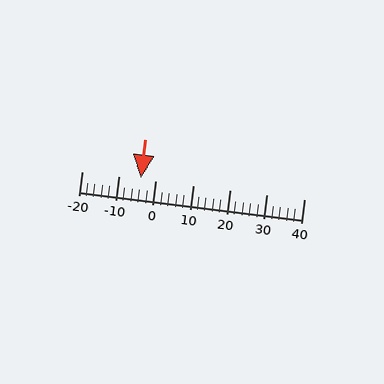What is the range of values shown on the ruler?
The ruler shows values from -20 to 40.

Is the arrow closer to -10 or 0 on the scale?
The arrow is closer to 0.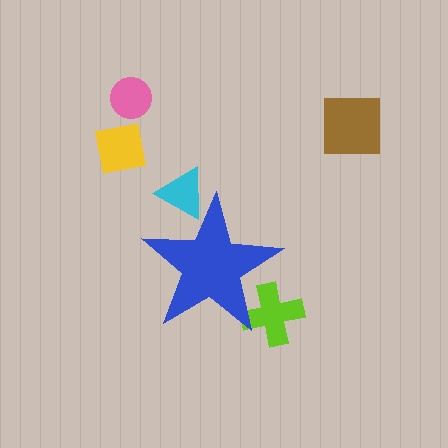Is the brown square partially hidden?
No, the brown square is fully visible.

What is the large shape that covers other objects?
A blue star.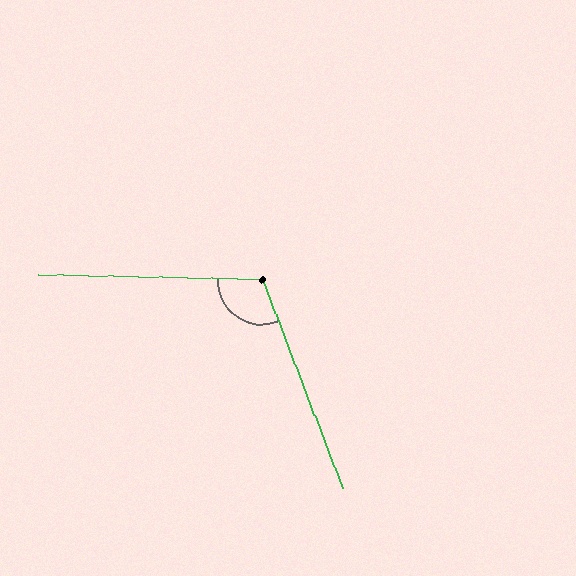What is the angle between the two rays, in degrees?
Approximately 112 degrees.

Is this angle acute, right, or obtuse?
It is obtuse.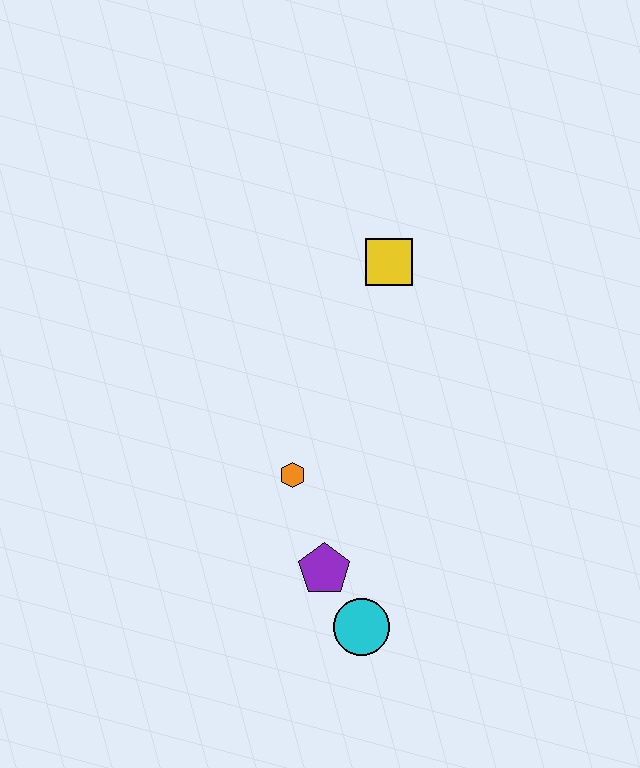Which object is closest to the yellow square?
The orange hexagon is closest to the yellow square.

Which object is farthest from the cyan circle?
The yellow square is farthest from the cyan circle.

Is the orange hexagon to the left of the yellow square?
Yes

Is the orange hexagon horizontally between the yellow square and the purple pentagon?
No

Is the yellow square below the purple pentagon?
No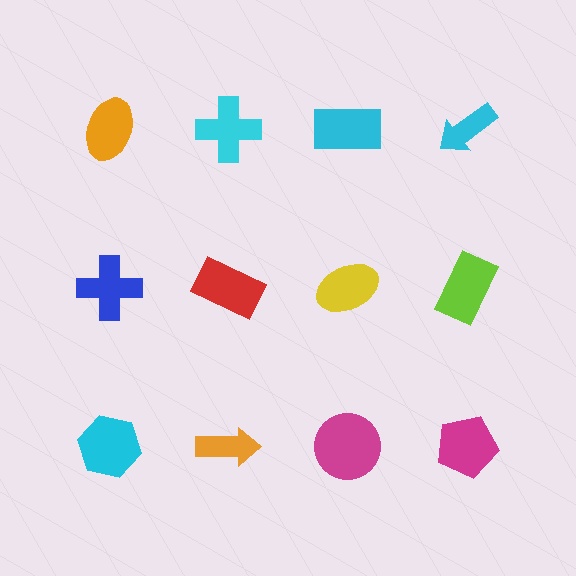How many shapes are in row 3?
4 shapes.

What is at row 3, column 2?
An orange arrow.